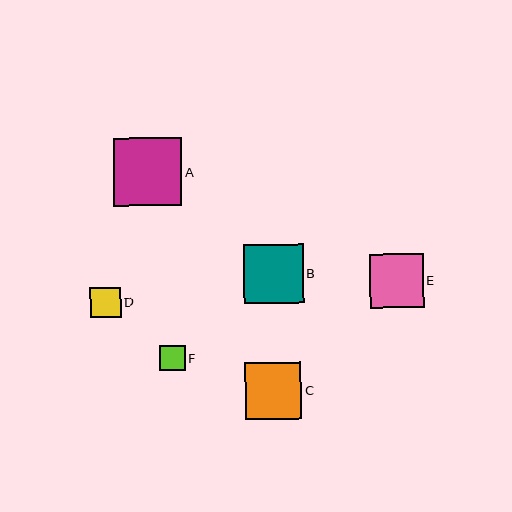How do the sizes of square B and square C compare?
Square B and square C are approximately the same size.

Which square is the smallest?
Square F is the smallest with a size of approximately 25 pixels.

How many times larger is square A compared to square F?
Square A is approximately 2.7 times the size of square F.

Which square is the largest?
Square A is the largest with a size of approximately 68 pixels.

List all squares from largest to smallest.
From largest to smallest: A, B, C, E, D, F.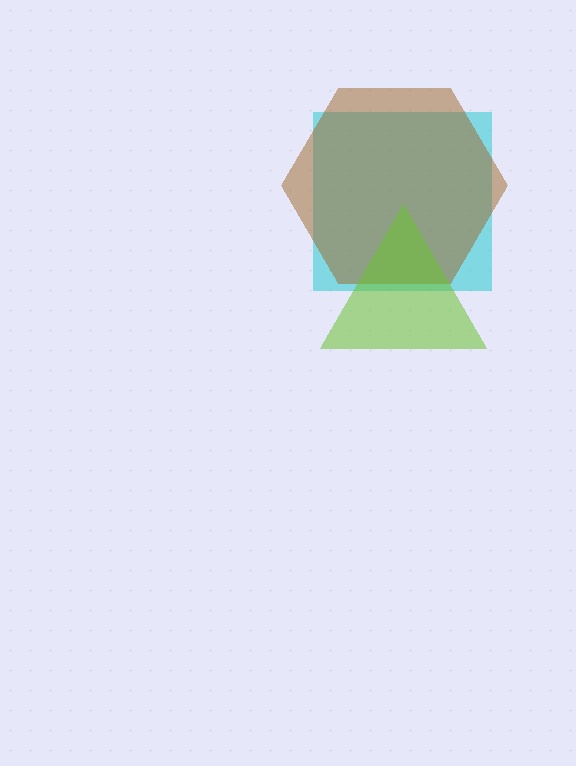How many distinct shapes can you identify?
There are 3 distinct shapes: a cyan square, a brown hexagon, a lime triangle.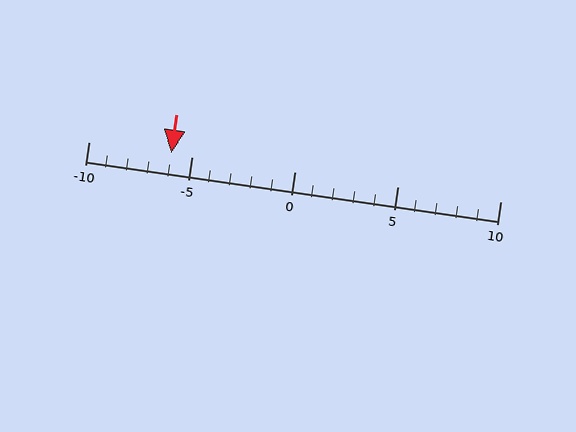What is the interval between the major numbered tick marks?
The major tick marks are spaced 5 units apart.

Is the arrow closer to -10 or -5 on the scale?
The arrow is closer to -5.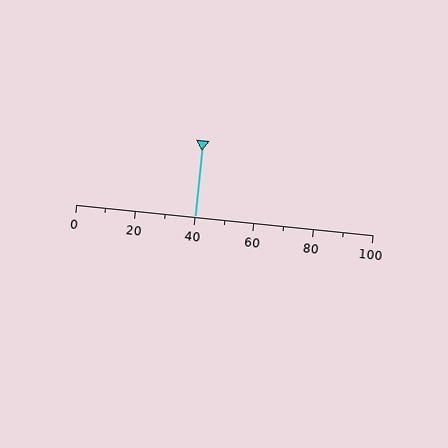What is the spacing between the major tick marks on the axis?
The major ticks are spaced 20 apart.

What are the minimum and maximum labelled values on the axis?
The axis runs from 0 to 100.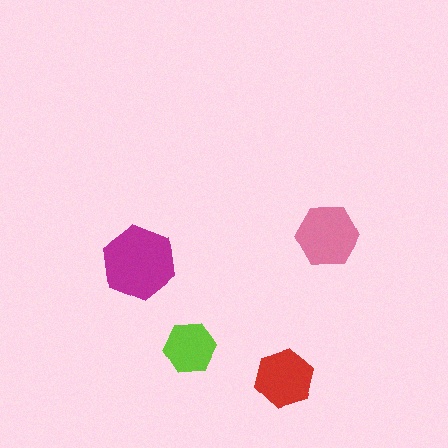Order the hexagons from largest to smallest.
the magenta one, the pink one, the red one, the lime one.